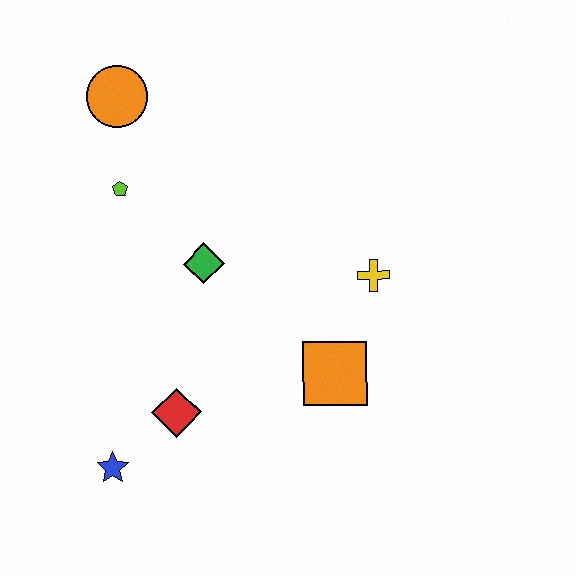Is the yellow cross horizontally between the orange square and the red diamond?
No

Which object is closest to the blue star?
The red diamond is closest to the blue star.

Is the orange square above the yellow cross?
No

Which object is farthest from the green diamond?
The blue star is farthest from the green diamond.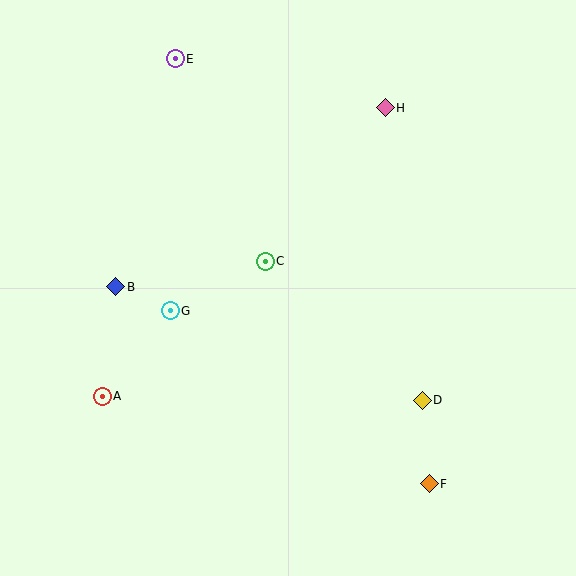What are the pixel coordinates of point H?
Point H is at (385, 108).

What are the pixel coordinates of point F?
Point F is at (429, 484).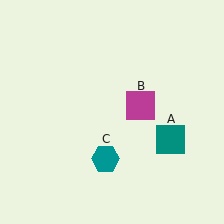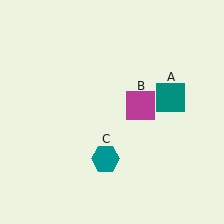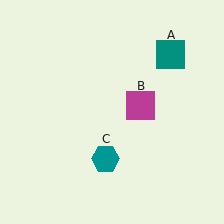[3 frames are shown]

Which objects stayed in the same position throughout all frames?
Magenta square (object B) and teal hexagon (object C) remained stationary.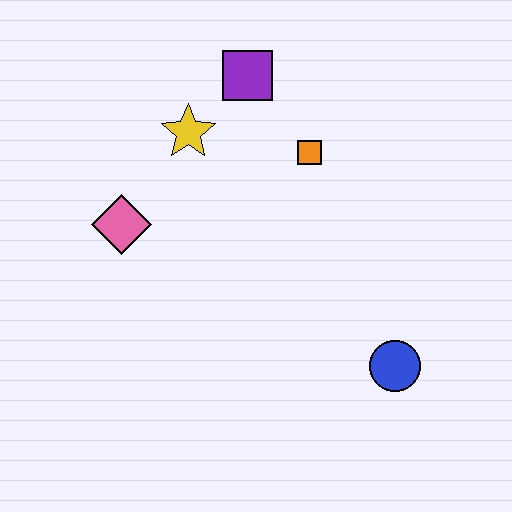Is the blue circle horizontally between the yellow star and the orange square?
No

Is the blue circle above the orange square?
No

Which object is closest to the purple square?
The yellow star is closest to the purple square.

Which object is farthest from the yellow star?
The blue circle is farthest from the yellow star.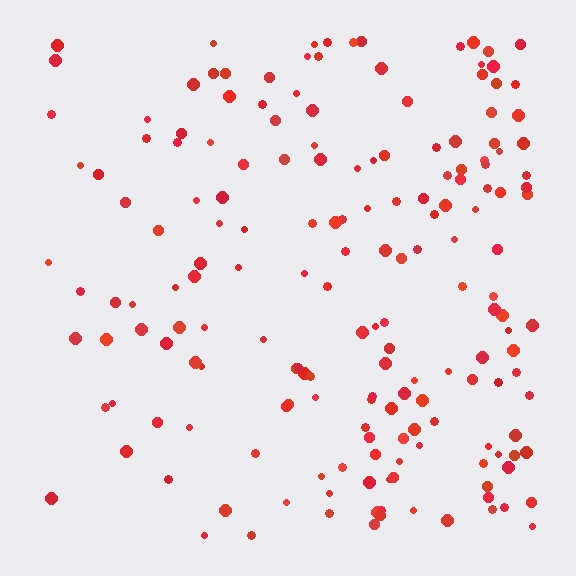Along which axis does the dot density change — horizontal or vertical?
Horizontal.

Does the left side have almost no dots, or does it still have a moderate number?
Still a moderate number, just noticeably fewer than the right.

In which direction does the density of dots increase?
From left to right, with the right side densest.